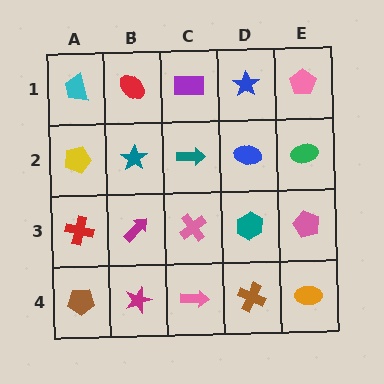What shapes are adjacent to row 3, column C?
A teal arrow (row 2, column C), a pink arrow (row 4, column C), a magenta arrow (row 3, column B), a teal hexagon (row 3, column D).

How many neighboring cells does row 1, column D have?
3.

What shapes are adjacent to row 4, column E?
A pink pentagon (row 3, column E), a brown cross (row 4, column D).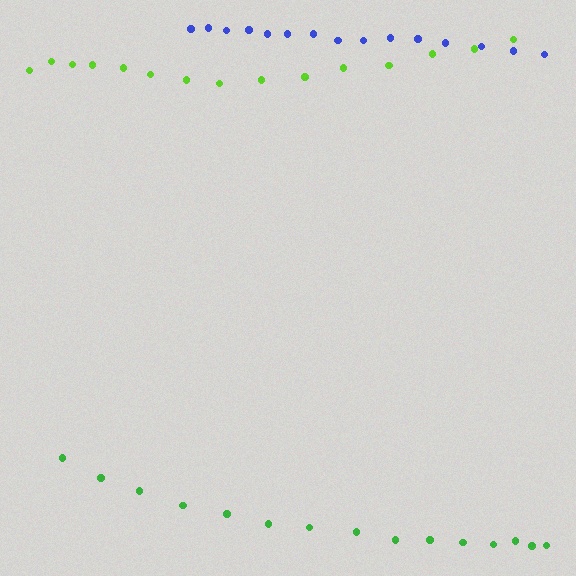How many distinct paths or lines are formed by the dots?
There are 3 distinct paths.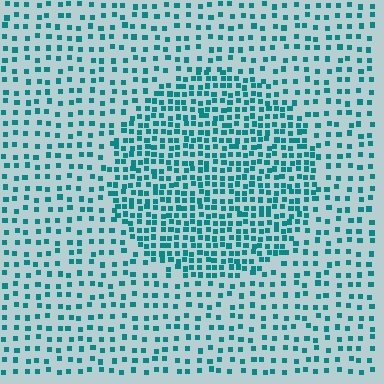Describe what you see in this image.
The image contains small teal elements arranged at two different densities. A circle-shaped region is visible where the elements are more densely packed than the surrounding area.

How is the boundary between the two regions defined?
The boundary is defined by a change in element density (approximately 2.0x ratio). All elements are the same color, size, and shape.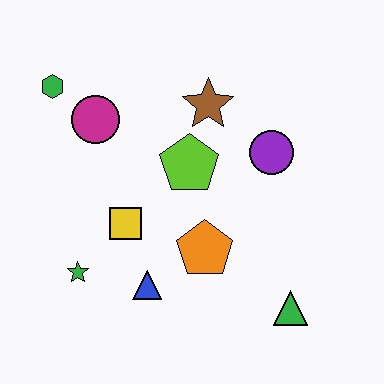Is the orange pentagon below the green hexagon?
Yes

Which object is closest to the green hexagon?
The magenta circle is closest to the green hexagon.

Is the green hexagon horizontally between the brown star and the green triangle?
No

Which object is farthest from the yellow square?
The green triangle is farthest from the yellow square.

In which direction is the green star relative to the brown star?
The green star is below the brown star.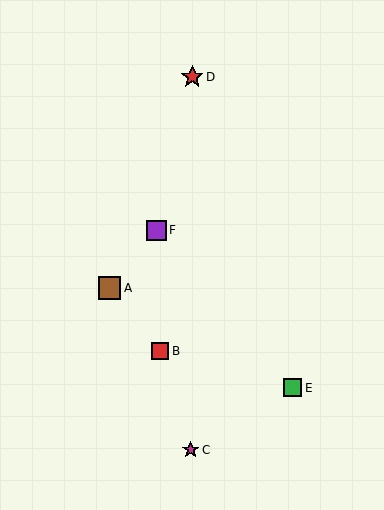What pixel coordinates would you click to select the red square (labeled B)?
Click at (160, 351) to select the red square B.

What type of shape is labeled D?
Shape D is a red star.